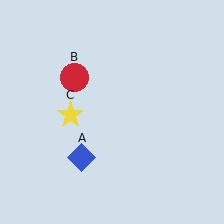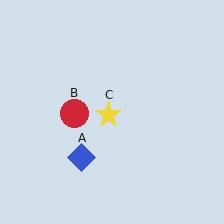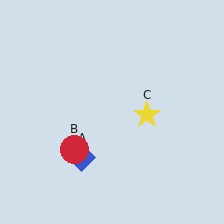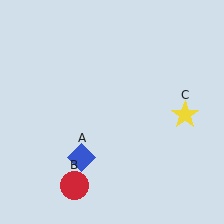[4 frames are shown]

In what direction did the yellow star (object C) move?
The yellow star (object C) moved right.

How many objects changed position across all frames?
2 objects changed position: red circle (object B), yellow star (object C).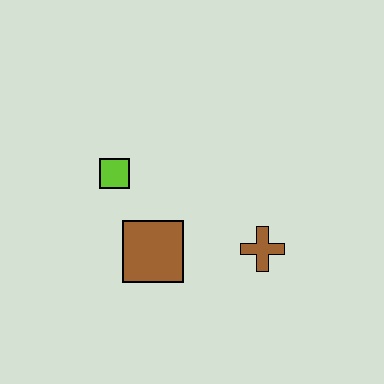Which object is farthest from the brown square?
The brown cross is farthest from the brown square.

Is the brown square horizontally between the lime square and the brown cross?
Yes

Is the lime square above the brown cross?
Yes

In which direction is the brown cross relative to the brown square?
The brown cross is to the right of the brown square.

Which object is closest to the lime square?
The brown square is closest to the lime square.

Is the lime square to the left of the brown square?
Yes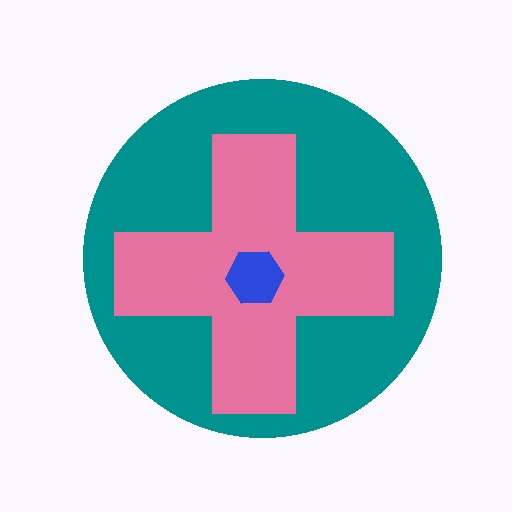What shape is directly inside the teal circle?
The pink cross.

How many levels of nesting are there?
3.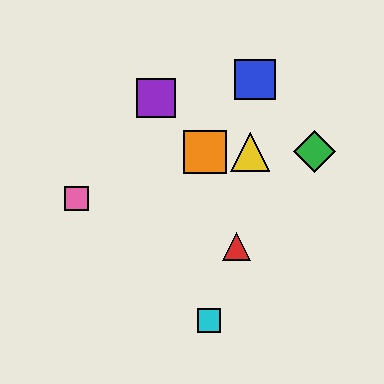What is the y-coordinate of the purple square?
The purple square is at y≈98.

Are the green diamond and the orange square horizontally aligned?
Yes, both are at y≈152.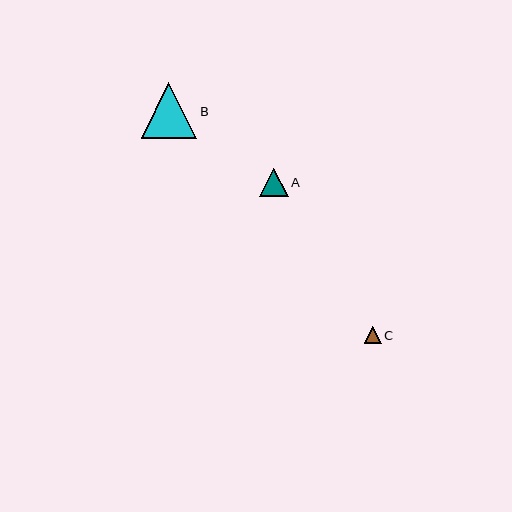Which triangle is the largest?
Triangle B is the largest with a size of approximately 56 pixels.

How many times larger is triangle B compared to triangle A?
Triangle B is approximately 2.0 times the size of triangle A.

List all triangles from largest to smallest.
From largest to smallest: B, A, C.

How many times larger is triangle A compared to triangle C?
Triangle A is approximately 1.7 times the size of triangle C.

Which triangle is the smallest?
Triangle C is the smallest with a size of approximately 17 pixels.